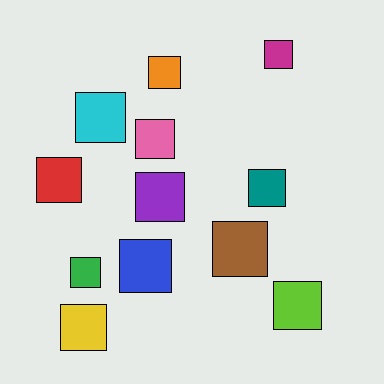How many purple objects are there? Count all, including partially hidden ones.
There is 1 purple object.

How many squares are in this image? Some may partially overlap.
There are 12 squares.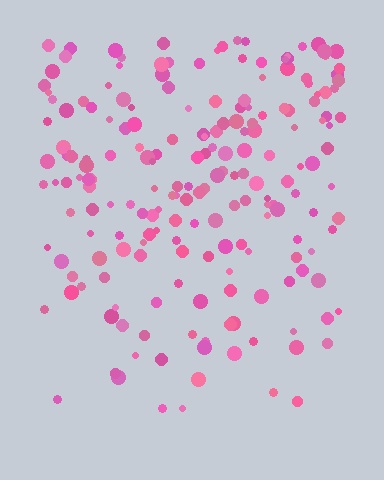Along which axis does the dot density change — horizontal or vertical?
Vertical.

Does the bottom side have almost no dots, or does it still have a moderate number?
Still a moderate number, just noticeably fewer than the top.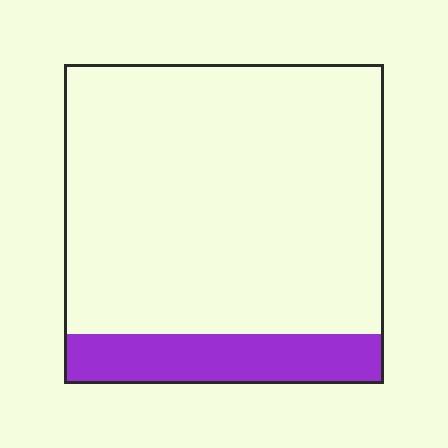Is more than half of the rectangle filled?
No.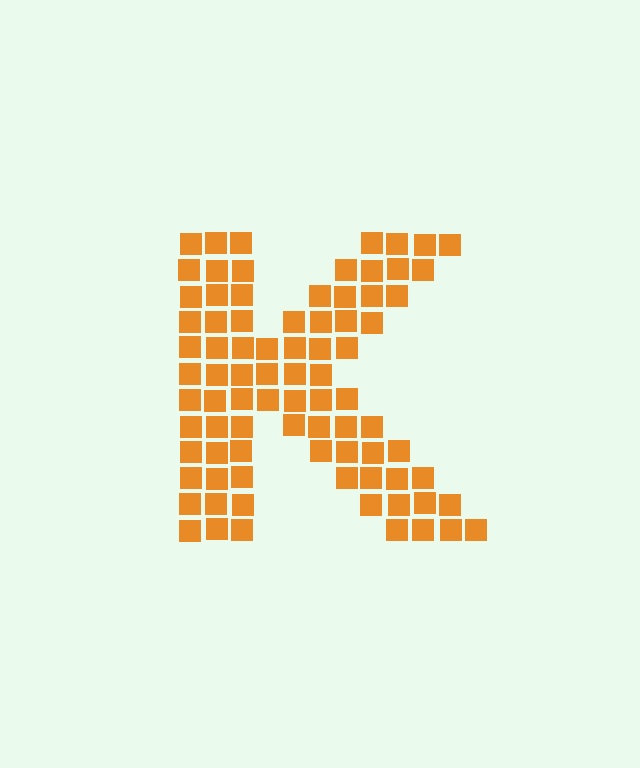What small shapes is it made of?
It is made of small squares.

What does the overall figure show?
The overall figure shows the letter K.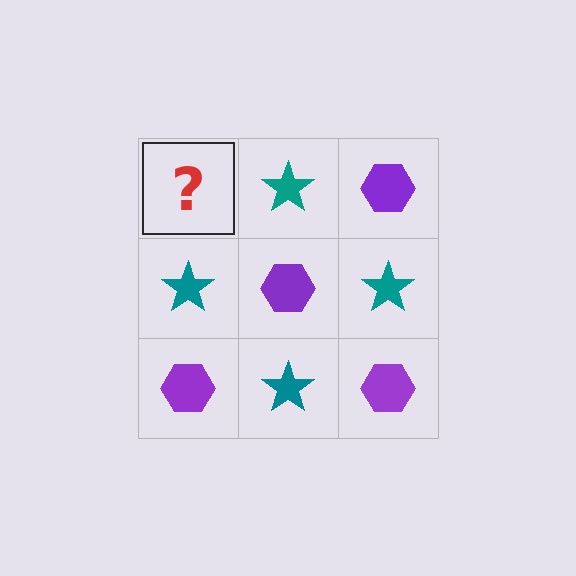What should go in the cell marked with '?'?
The missing cell should contain a purple hexagon.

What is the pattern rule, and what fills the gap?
The rule is that it alternates purple hexagon and teal star in a checkerboard pattern. The gap should be filled with a purple hexagon.